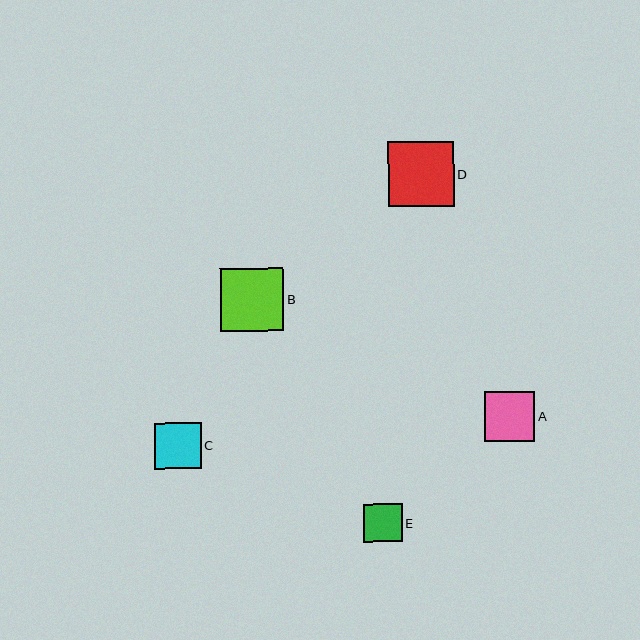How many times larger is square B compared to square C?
Square B is approximately 1.4 times the size of square C.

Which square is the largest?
Square D is the largest with a size of approximately 66 pixels.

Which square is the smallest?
Square E is the smallest with a size of approximately 39 pixels.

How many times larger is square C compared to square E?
Square C is approximately 1.2 times the size of square E.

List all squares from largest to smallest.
From largest to smallest: D, B, A, C, E.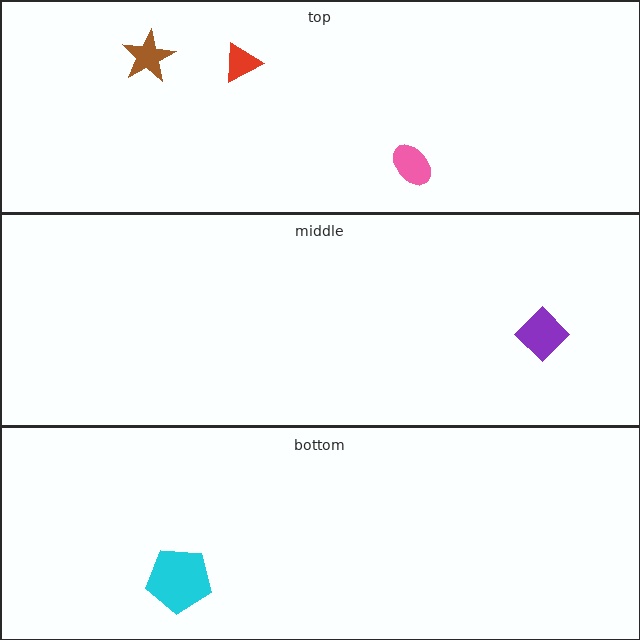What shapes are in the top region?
The brown star, the pink ellipse, the red triangle.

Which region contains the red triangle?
The top region.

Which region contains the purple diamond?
The middle region.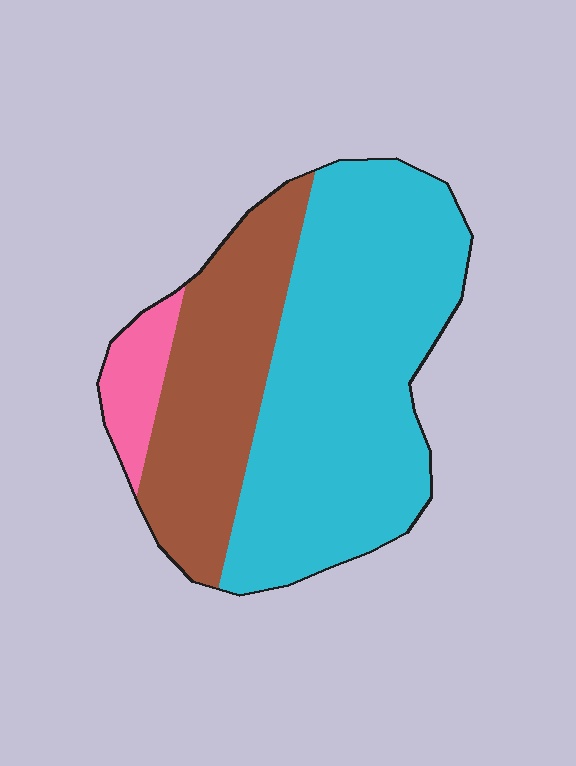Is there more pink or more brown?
Brown.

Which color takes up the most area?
Cyan, at roughly 60%.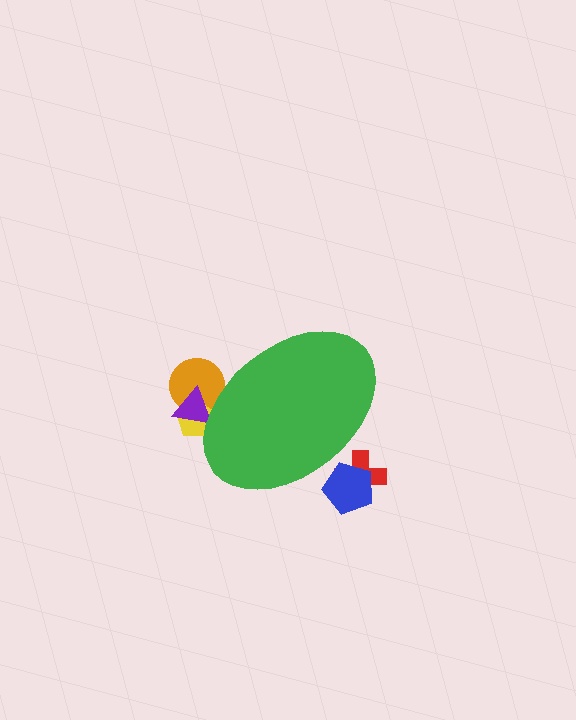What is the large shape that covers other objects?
A green ellipse.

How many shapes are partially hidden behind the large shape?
5 shapes are partially hidden.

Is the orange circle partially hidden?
Yes, the orange circle is partially hidden behind the green ellipse.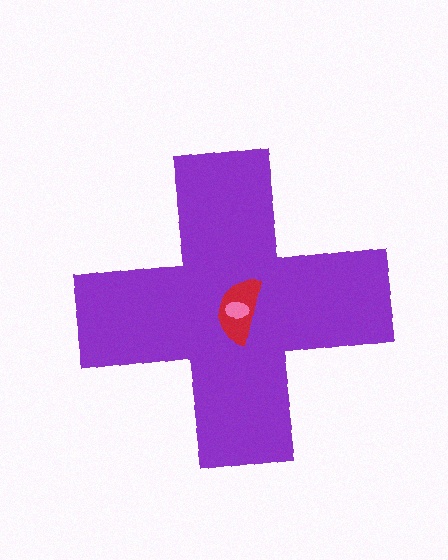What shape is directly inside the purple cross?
The red semicircle.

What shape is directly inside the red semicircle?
The pink ellipse.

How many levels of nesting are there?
3.